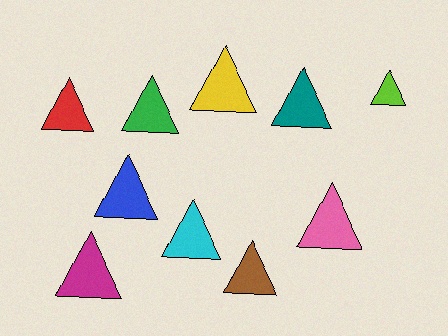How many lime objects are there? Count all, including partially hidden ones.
There is 1 lime object.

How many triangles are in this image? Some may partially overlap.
There are 10 triangles.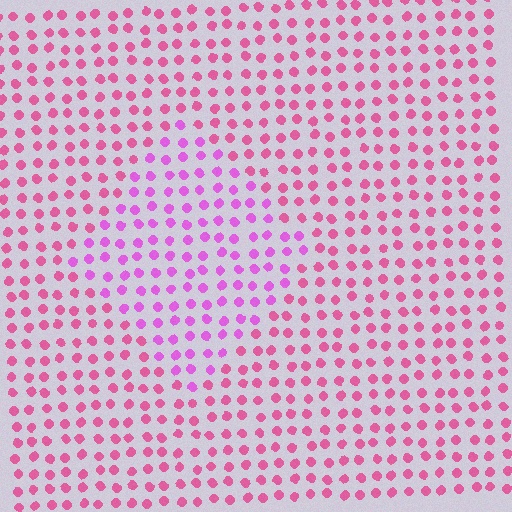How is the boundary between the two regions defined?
The boundary is defined purely by a slight shift in hue (about 31 degrees). Spacing, size, and orientation are identical on both sides.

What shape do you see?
I see a diamond.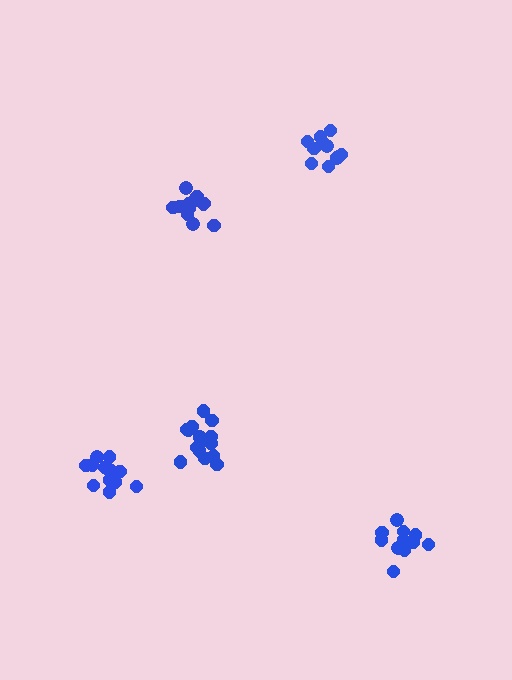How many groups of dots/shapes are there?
There are 5 groups.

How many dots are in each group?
Group 1: 14 dots, Group 2: 13 dots, Group 3: 12 dots, Group 4: 16 dots, Group 5: 12 dots (67 total).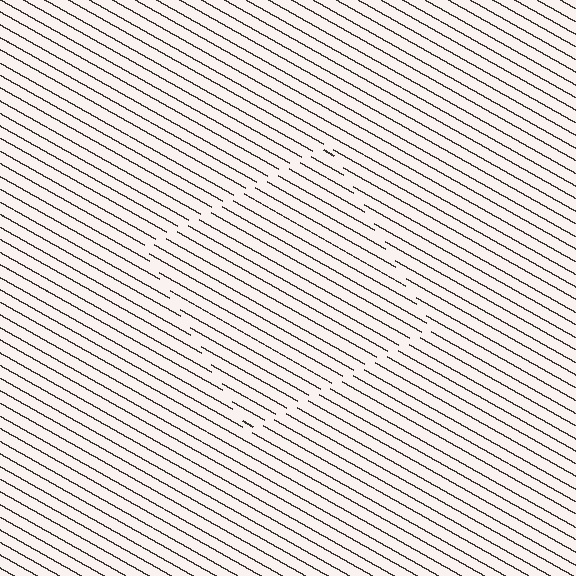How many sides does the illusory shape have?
4 sides — the line-ends trace a square.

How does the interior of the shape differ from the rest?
The interior of the shape contains the same grating, shifted by half a period — the contour is defined by the phase discontinuity where line-ends from the inner and outer gratings abut.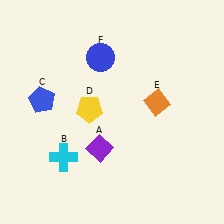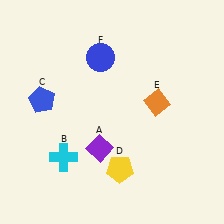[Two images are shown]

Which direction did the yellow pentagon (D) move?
The yellow pentagon (D) moved down.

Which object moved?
The yellow pentagon (D) moved down.